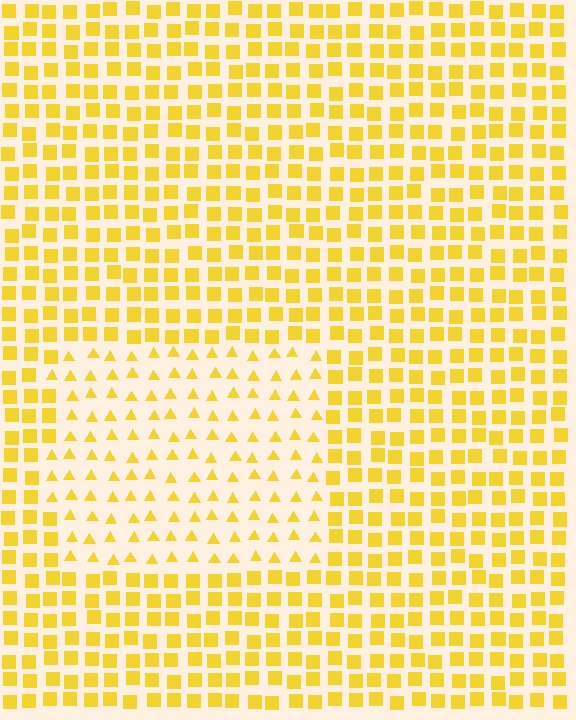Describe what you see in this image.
The image is filled with small yellow elements arranged in a uniform grid. A rectangle-shaped region contains triangles, while the surrounding area contains squares. The boundary is defined purely by the change in element shape.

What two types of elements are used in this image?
The image uses triangles inside the rectangle region and squares outside it.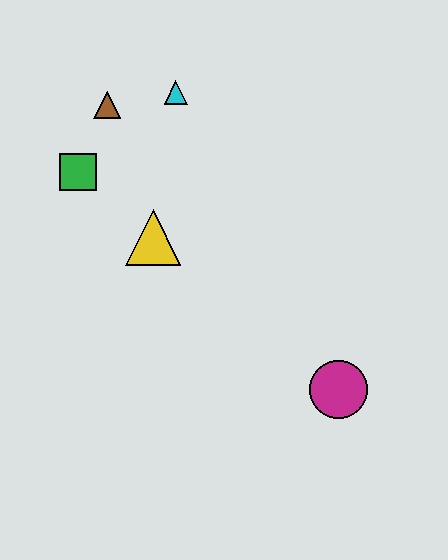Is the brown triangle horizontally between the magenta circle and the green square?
Yes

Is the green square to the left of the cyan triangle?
Yes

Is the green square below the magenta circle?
No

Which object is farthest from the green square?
The magenta circle is farthest from the green square.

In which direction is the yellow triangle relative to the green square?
The yellow triangle is to the right of the green square.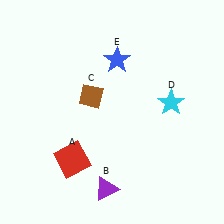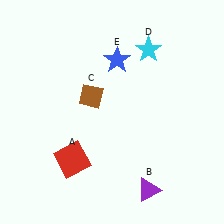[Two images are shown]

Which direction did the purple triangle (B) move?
The purple triangle (B) moved right.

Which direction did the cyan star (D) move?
The cyan star (D) moved up.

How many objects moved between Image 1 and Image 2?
2 objects moved between the two images.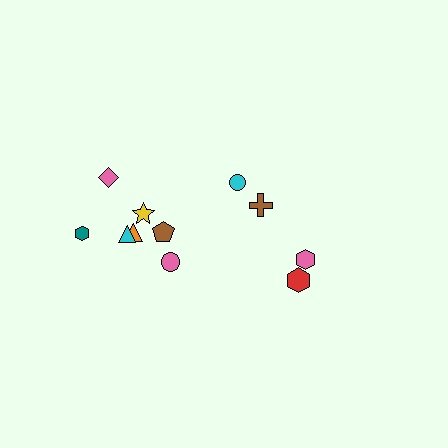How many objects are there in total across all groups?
There are 11 objects.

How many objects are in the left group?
There are 8 objects.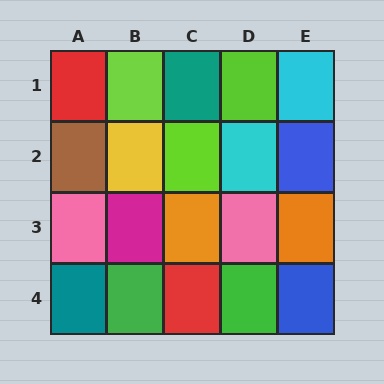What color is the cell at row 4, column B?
Green.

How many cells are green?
2 cells are green.